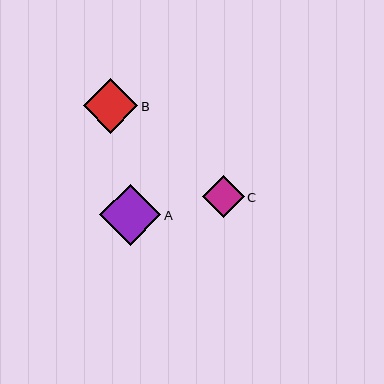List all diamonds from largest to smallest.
From largest to smallest: A, B, C.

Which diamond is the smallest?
Diamond C is the smallest with a size of approximately 41 pixels.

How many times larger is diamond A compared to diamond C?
Diamond A is approximately 1.5 times the size of diamond C.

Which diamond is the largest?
Diamond A is the largest with a size of approximately 61 pixels.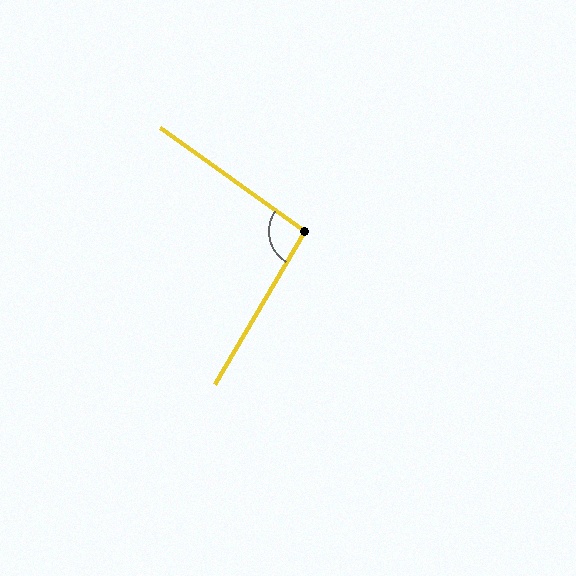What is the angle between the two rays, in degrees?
Approximately 95 degrees.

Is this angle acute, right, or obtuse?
It is obtuse.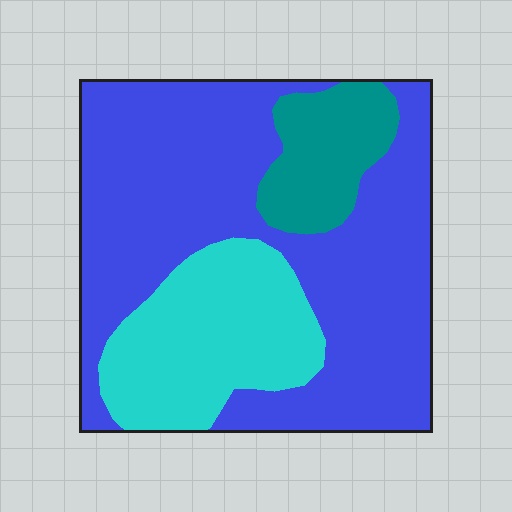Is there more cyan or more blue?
Blue.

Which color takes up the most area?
Blue, at roughly 65%.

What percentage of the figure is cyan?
Cyan takes up about one quarter (1/4) of the figure.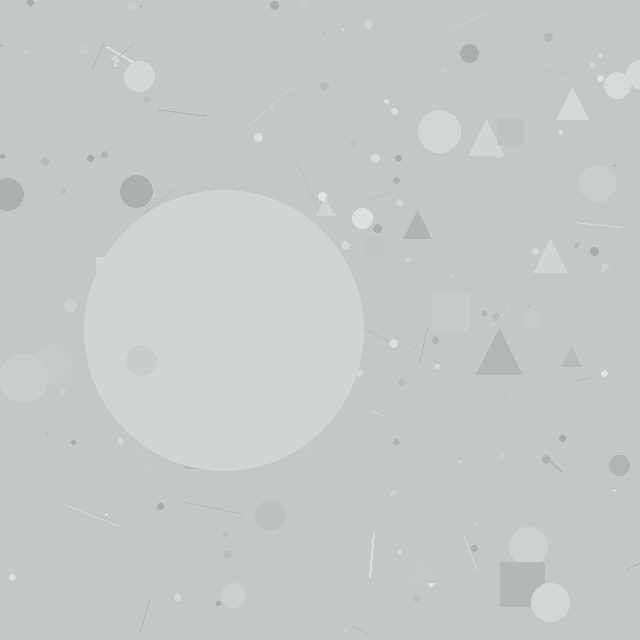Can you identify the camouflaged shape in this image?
The camouflaged shape is a circle.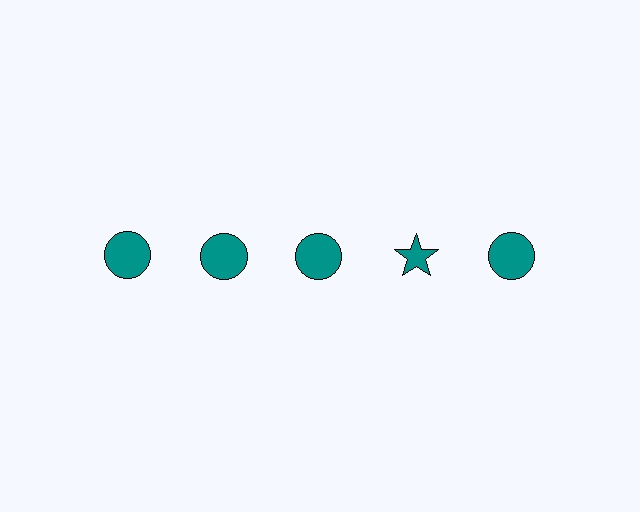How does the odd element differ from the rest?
It has a different shape: star instead of circle.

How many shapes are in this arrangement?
There are 5 shapes arranged in a grid pattern.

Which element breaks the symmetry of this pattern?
The teal star in the top row, second from right column breaks the symmetry. All other shapes are teal circles.